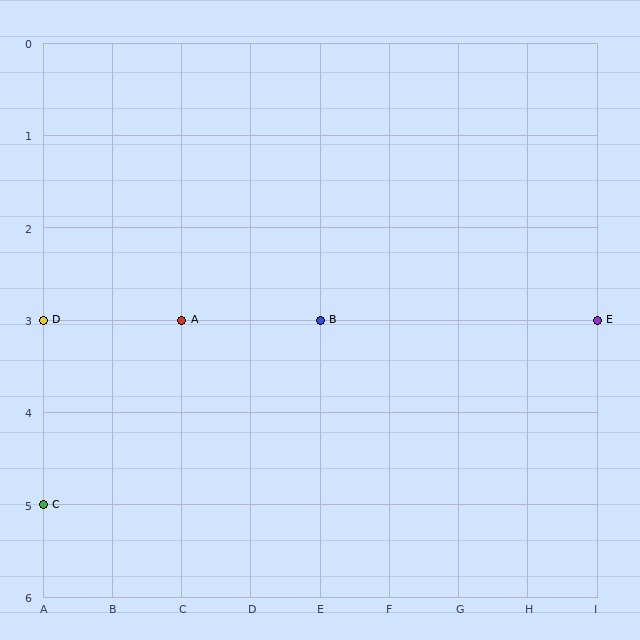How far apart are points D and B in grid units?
Points D and B are 4 columns apart.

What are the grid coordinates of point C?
Point C is at grid coordinates (A, 5).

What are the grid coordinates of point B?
Point B is at grid coordinates (E, 3).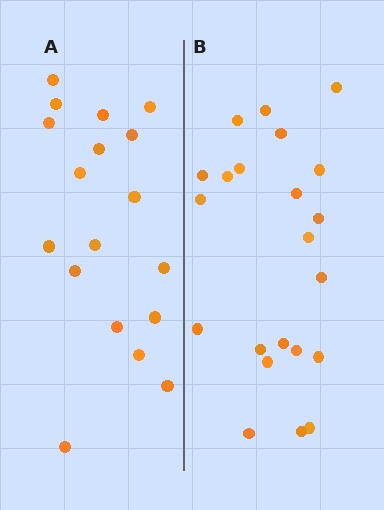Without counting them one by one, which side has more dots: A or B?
Region B (the right region) has more dots.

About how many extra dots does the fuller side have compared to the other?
Region B has about 4 more dots than region A.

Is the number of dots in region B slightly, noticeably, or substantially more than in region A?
Region B has only slightly more — the two regions are fairly close. The ratio is roughly 1.2 to 1.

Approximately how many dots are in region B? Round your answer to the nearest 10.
About 20 dots. (The exact count is 22, which rounds to 20.)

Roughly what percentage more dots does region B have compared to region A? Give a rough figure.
About 20% more.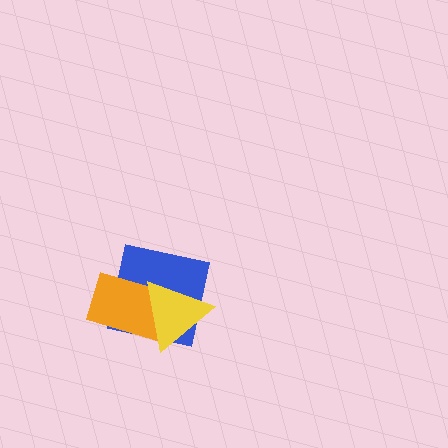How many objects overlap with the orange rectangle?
2 objects overlap with the orange rectangle.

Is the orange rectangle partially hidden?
Yes, it is partially covered by another shape.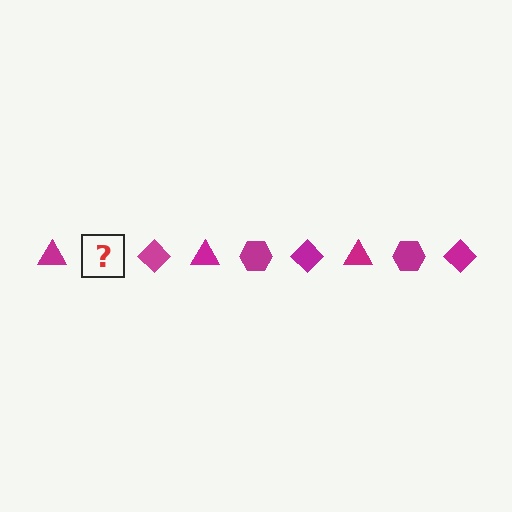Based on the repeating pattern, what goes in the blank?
The blank should be a magenta hexagon.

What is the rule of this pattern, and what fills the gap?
The rule is that the pattern cycles through triangle, hexagon, diamond shapes in magenta. The gap should be filled with a magenta hexagon.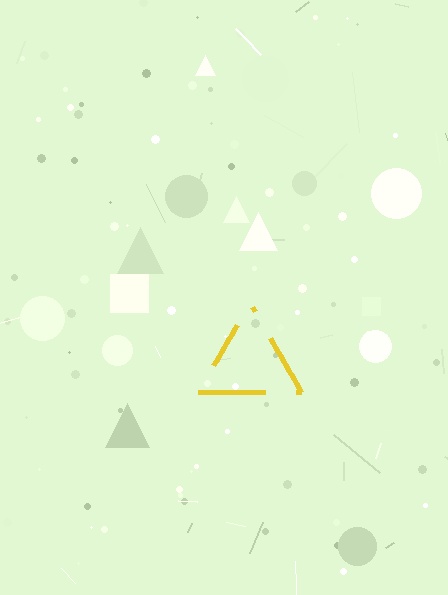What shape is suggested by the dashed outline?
The dashed outline suggests a triangle.